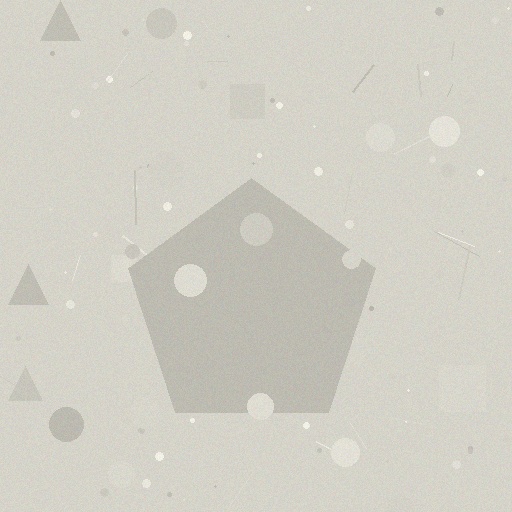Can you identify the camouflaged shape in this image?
The camouflaged shape is a pentagon.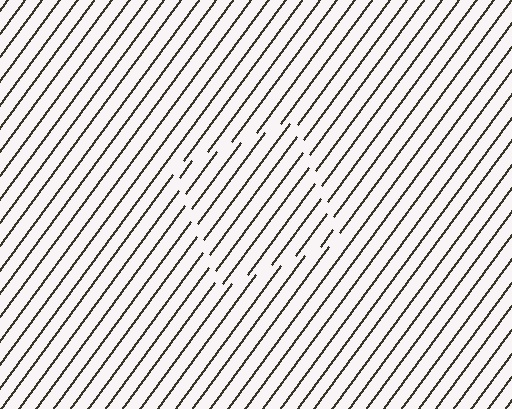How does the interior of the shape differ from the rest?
The interior of the shape contains the same grating, shifted by half a period — the contour is defined by the phase discontinuity where line-ends from the inner and outer gratings abut.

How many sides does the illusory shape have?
4 sides — the line-ends trace a square.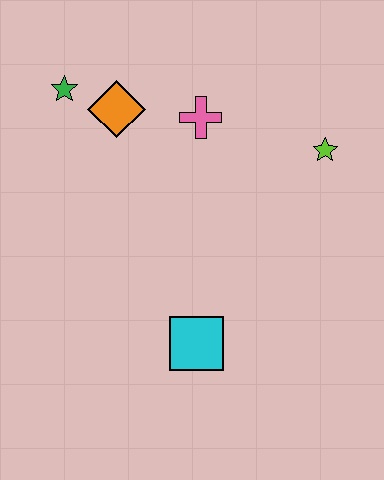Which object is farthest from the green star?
The cyan square is farthest from the green star.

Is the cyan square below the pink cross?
Yes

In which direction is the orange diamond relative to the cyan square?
The orange diamond is above the cyan square.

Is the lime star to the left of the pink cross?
No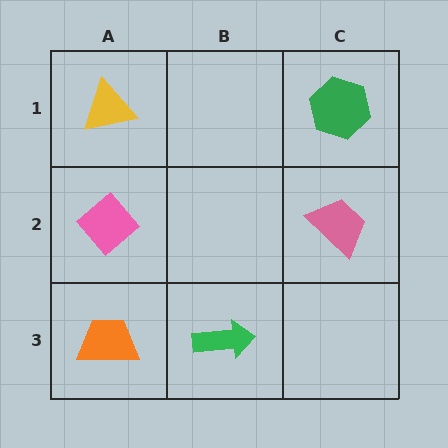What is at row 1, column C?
A green hexagon.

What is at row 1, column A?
A yellow triangle.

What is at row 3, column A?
An orange trapezoid.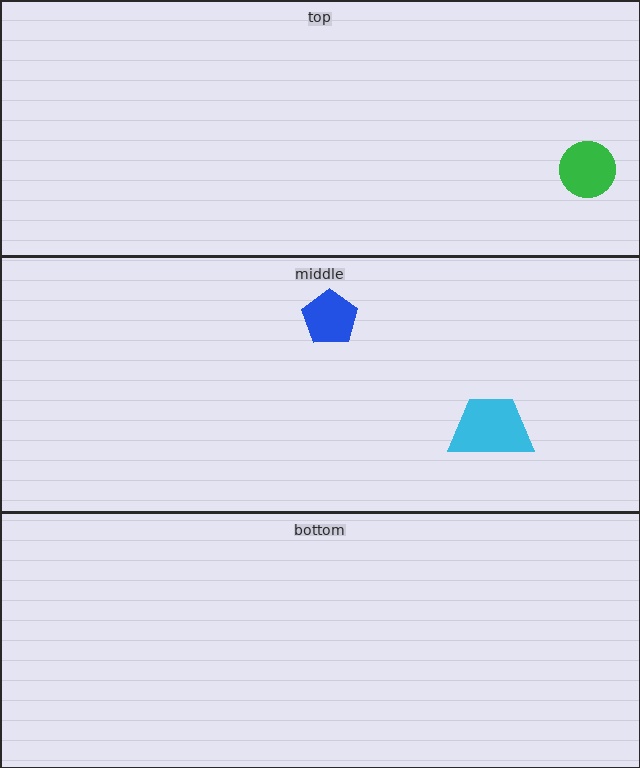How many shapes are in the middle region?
2.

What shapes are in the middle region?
The cyan trapezoid, the blue pentagon.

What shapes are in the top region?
The green circle.